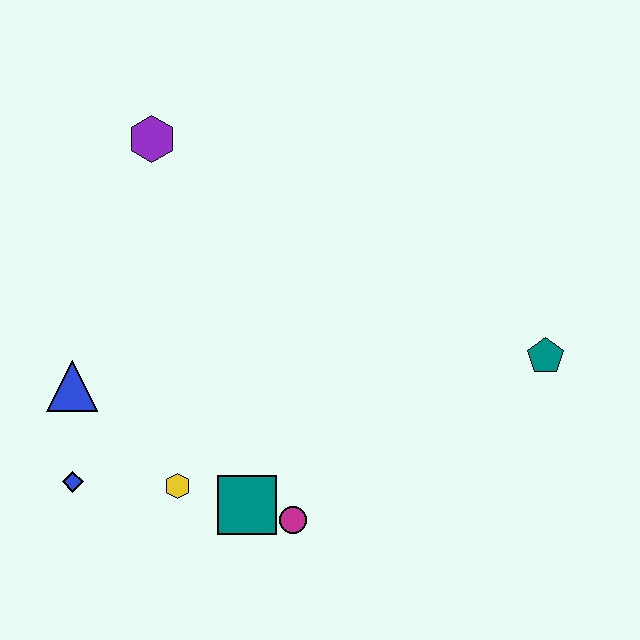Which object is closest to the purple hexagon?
The blue triangle is closest to the purple hexagon.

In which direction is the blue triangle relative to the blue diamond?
The blue triangle is above the blue diamond.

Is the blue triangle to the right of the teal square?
No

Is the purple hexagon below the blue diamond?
No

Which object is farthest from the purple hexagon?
The teal pentagon is farthest from the purple hexagon.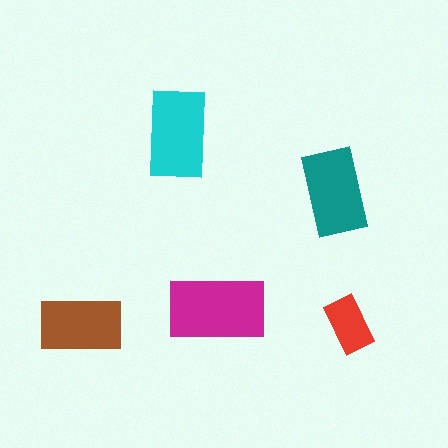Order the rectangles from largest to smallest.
the magenta one, the cyan one, the teal one, the brown one, the red one.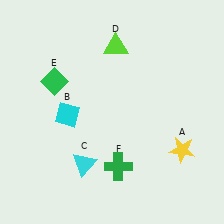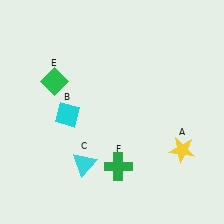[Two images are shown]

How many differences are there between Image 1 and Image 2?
There is 1 difference between the two images.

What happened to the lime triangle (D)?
The lime triangle (D) was removed in Image 2. It was in the top-right area of Image 1.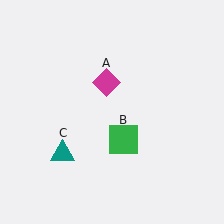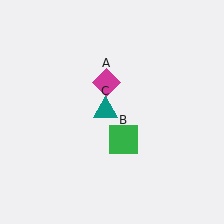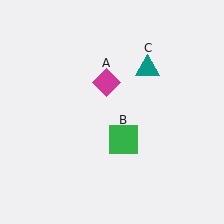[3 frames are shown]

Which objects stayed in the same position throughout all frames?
Magenta diamond (object A) and green square (object B) remained stationary.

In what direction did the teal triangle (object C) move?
The teal triangle (object C) moved up and to the right.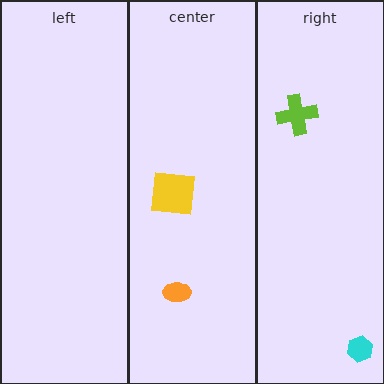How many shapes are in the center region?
2.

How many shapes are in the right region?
2.